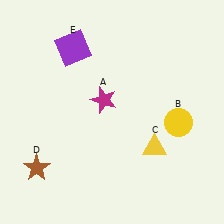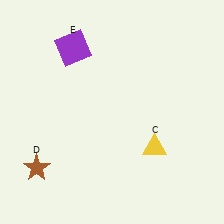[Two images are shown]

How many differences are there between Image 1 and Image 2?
There are 2 differences between the two images.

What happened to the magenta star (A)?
The magenta star (A) was removed in Image 2. It was in the top-left area of Image 1.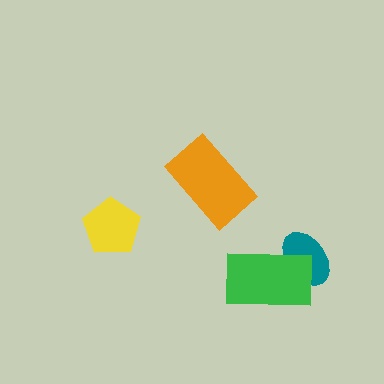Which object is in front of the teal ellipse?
The green rectangle is in front of the teal ellipse.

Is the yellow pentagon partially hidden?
No, no other shape covers it.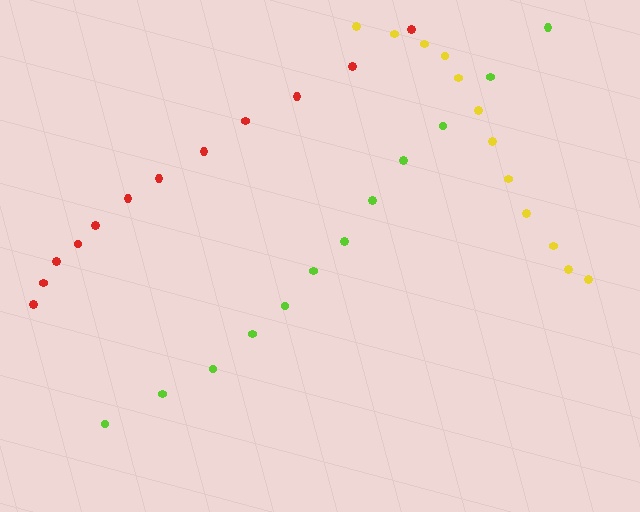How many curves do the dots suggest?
There are 3 distinct paths.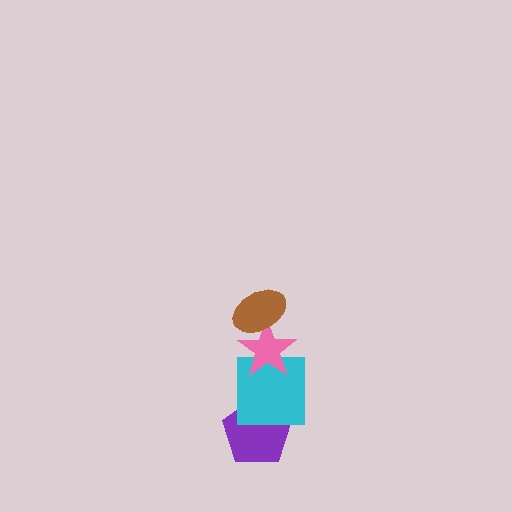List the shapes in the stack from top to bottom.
From top to bottom: the brown ellipse, the pink star, the cyan square, the purple pentagon.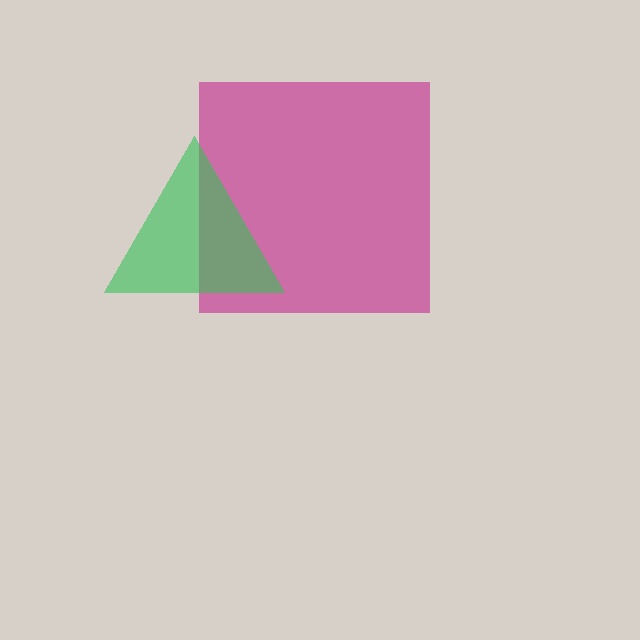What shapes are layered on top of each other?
The layered shapes are: a magenta square, a green triangle.